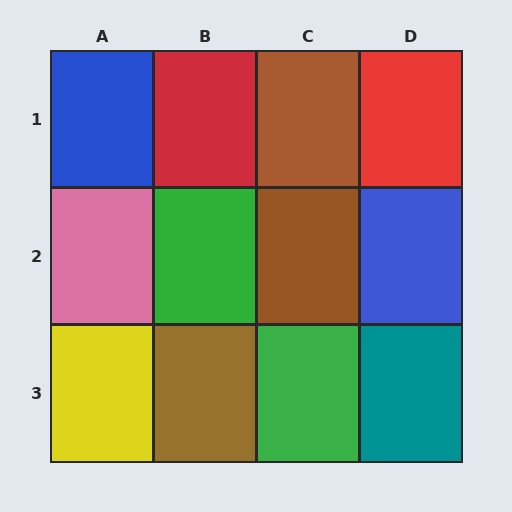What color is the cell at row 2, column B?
Green.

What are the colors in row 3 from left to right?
Yellow, brown, green, teal.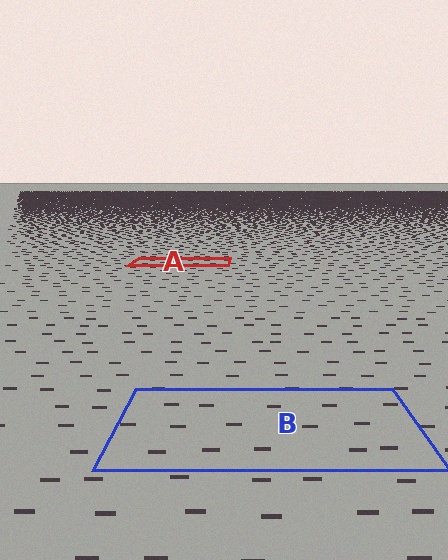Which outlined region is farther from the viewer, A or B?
Region A is farther from the viewer — the texture elements inside it appear smaller and more densely packed.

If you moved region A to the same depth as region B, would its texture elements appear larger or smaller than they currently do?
They would appear larger. At a closer depth, the same texture elements are projected at a bigger on-screen size.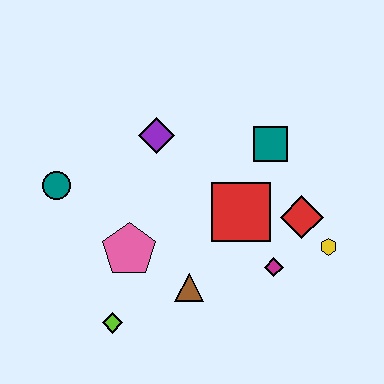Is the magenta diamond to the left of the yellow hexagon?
Yes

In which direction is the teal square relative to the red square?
The teal square is above the red square.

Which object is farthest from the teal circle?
The yellow hexagon is farthest from the teal circle.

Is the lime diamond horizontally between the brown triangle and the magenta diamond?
No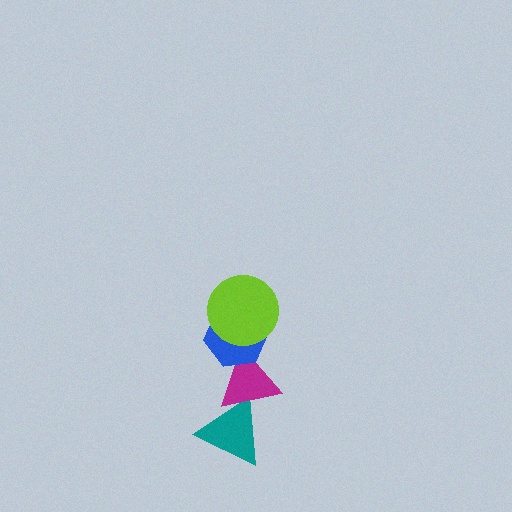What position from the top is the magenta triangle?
The magenta triangle is 3rd from the top.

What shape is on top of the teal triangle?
The magenta triangle is on top of the teal triangle.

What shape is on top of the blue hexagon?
The lime circle is on top of the blue hexagon.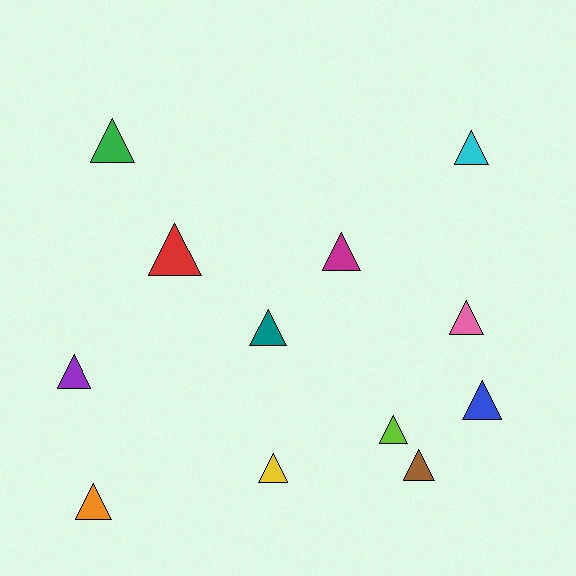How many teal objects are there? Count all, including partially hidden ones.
There is 1 teal object.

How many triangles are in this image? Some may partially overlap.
There are 12 triangles.